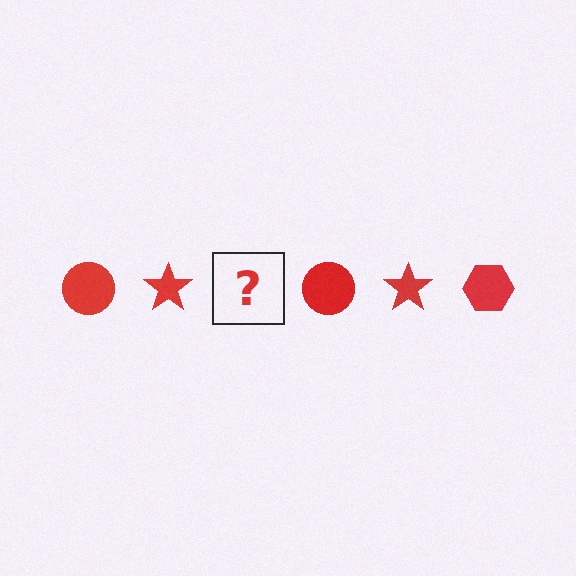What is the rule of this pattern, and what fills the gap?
The rule is that the pattern cycles through circle, star, hexagon shapes in red. The gap should be filled with a red hexagon.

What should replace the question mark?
The question mark should be replaced with a red hexagon.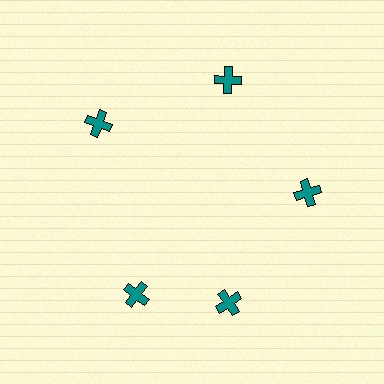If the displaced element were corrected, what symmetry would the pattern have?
It would have 5-fold rotational symmetry — the pattern would map onto itself every 72 degrees.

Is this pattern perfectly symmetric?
No. The 5 teal crosses are arranged in a ring, but one element near the 8 o'clock position is rotated out of alignment along the ring, breaking the 5-fold rotational symmetry.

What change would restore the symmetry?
The symmetry would be restored by rotating it back into even spacing with its neighbors so that all 5 crosses sit at equal angles and equal distance from the center.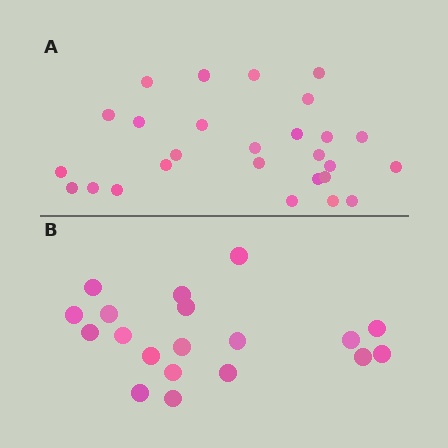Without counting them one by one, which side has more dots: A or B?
Region A (the top region) has more dots.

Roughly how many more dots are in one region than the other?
Region A has roughly 8 or so more dots than region B.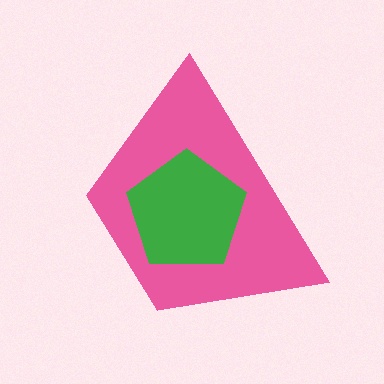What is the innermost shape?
The green pentagon.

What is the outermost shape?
The pink trapezoid.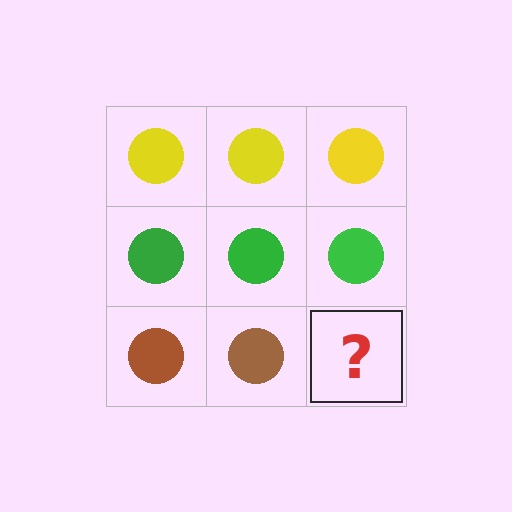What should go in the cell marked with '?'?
The missing cell should contain a brown circle.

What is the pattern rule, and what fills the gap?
The rule is that each row has a consistent color. The gap should be filled with a brown circle.